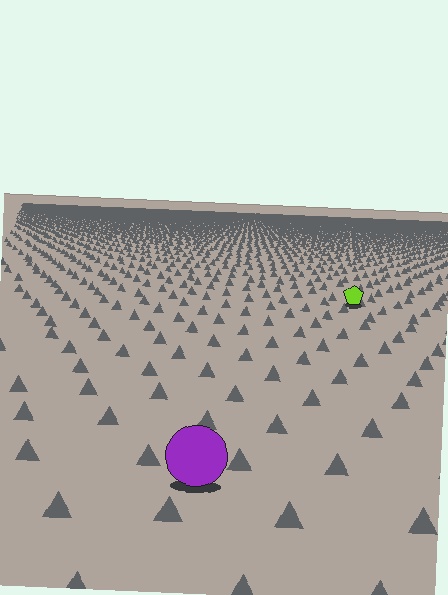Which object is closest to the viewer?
The purple circle is closest. The texture marks near it are larger and more spread out.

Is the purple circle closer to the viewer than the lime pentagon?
Yes. The purple circle is closer — you can tell from the texture gradient: the ground texture is coarser near it.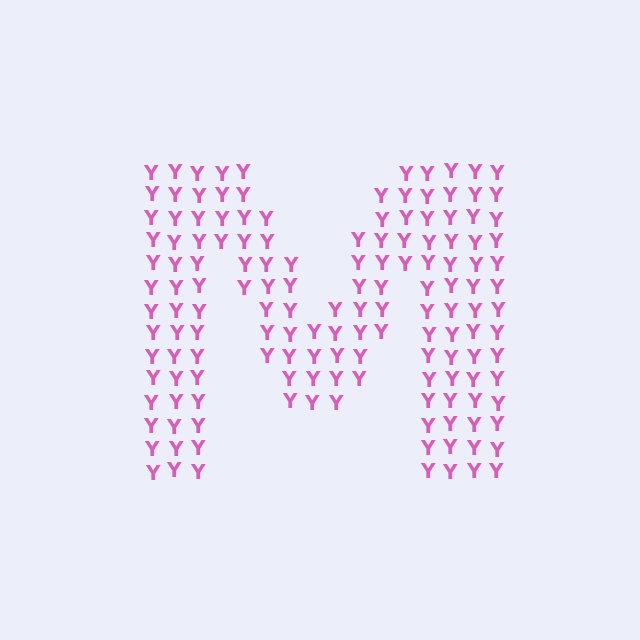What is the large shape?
The large shape is the letter M.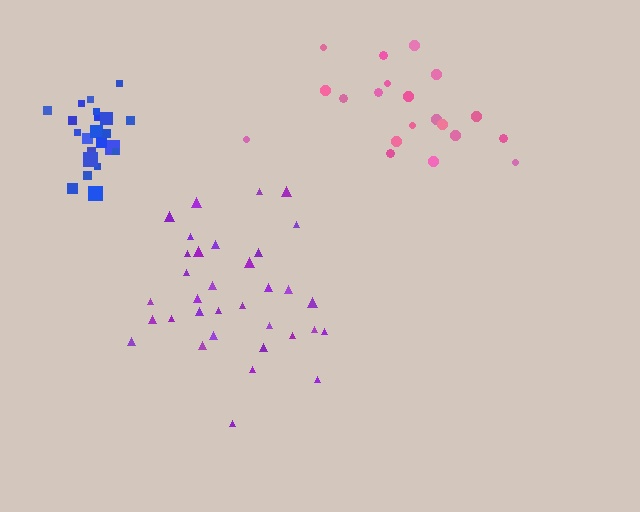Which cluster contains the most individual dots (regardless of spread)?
Purple (34).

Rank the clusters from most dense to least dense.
blue, pink, purple.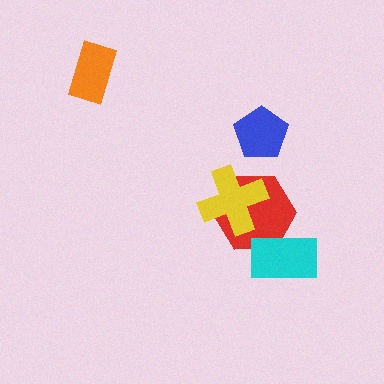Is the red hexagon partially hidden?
Yes, it is partially covered by another shape.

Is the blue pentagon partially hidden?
No, no other shape covers it.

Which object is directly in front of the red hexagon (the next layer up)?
The yellow cross is directly in front of the red hexagon.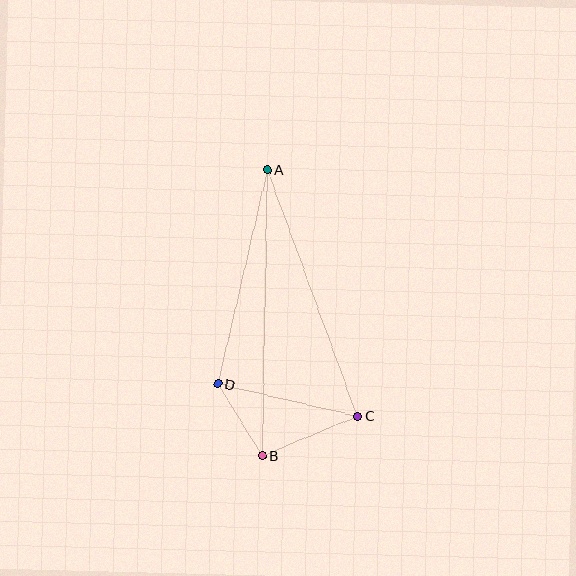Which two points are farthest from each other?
Points A and B are farthest from each other.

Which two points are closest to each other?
Points B and D are closest to each other.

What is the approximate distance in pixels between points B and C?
The distance between B and C is approximately 104 pixels.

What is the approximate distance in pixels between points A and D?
The distance between A and D is approximately 220 pixels.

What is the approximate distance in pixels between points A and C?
The distance between A and C is approximately 262 pixels.